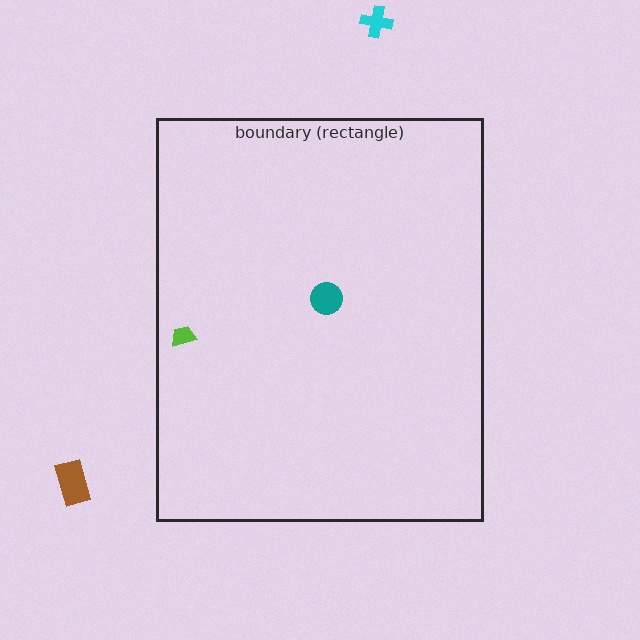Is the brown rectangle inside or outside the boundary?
Outside.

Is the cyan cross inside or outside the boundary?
Outside.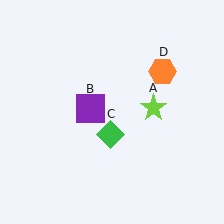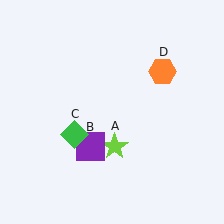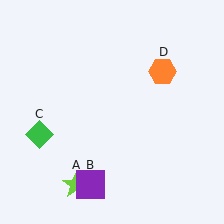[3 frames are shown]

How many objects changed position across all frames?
3 objects changed position: lime star (object A), purple square (object B), green diamond (object C).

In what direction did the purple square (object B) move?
The purple square (object B) moved down.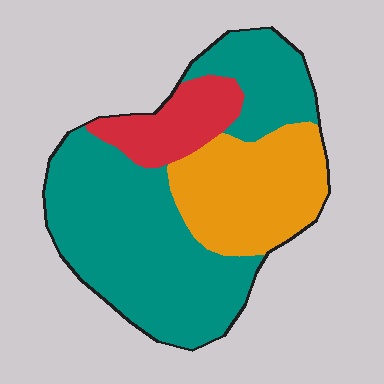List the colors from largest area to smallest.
From largest to smallest: teal, orange, red.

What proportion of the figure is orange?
Orange takes up between a quarter and a half of the figure.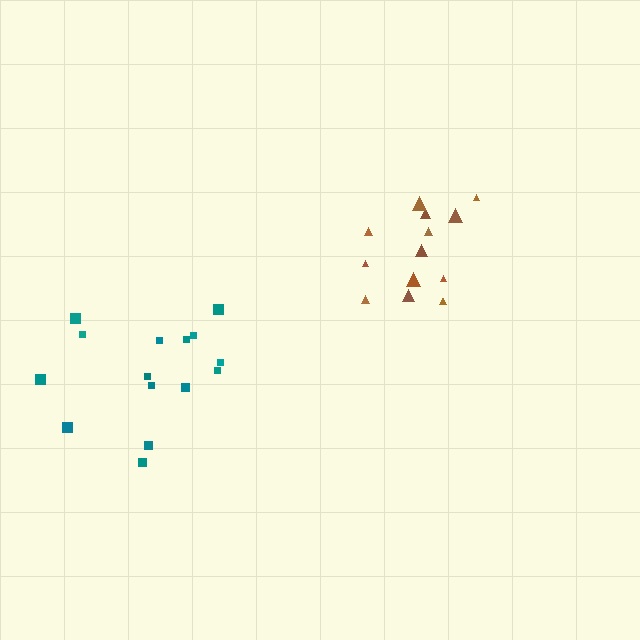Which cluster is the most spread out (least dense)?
Teal.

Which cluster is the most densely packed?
Brown.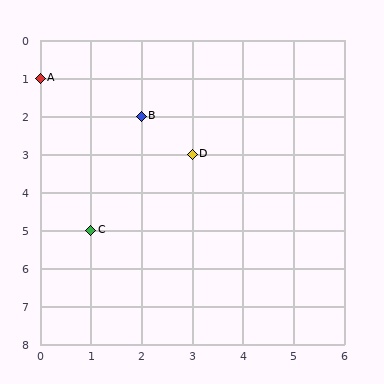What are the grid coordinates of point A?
Point A is at grid coordinates (0, 1).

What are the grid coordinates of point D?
Point D is at grid coordinates (3, 3).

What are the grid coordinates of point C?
Point C is at grid coordinates (1, 5).